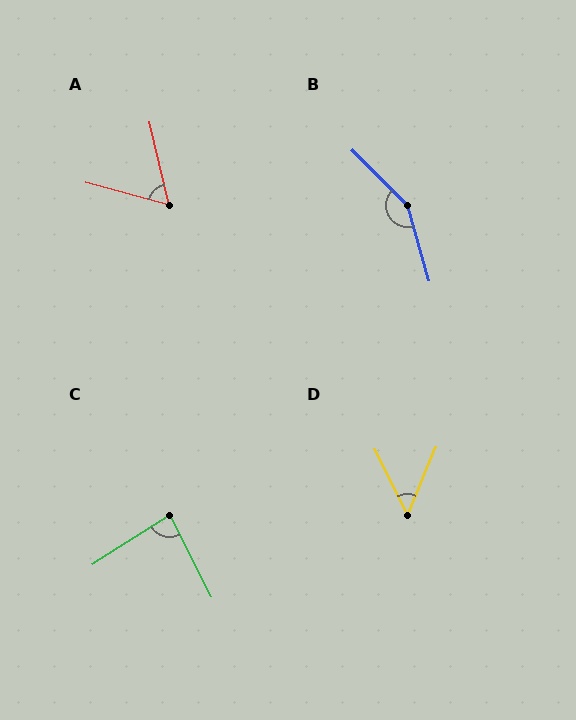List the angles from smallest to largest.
D (49°), A (62°), C (85°), B (151°).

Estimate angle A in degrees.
Approximately 62 degrees.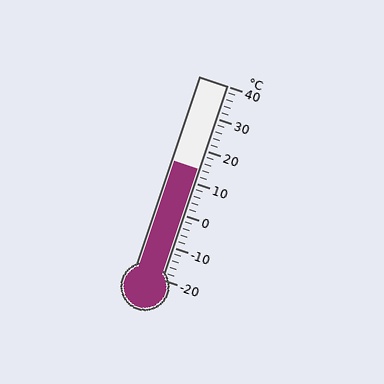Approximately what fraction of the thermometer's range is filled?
The thermometer is filled to approximately 55% of its range.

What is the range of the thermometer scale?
The thermometer scale ranges from -20°C to 40°C.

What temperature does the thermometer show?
The thermometer shows approximately 14°C.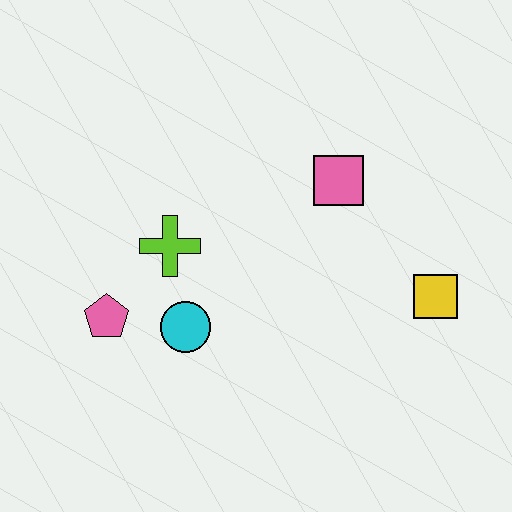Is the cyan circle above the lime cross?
No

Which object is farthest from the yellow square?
The pink pentagon is farthest from the yellow square.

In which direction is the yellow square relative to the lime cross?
The yellow square is to the right of the lime cross.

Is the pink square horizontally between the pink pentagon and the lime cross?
No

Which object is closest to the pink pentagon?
The cyan circle is closest to the pink pentagon.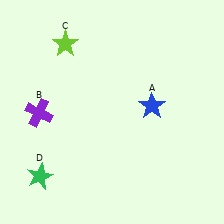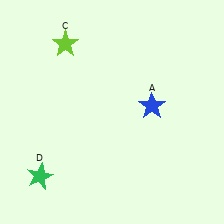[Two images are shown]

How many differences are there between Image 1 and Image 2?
There is 1 difference between the two images.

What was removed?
The purple cross (B) was removed in Image 2.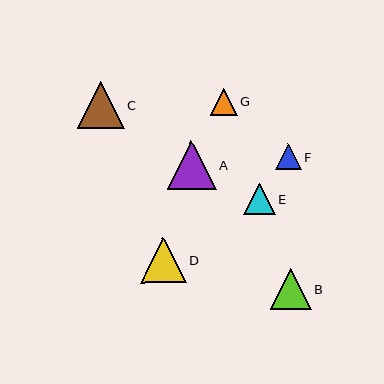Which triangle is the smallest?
Triangle F is the smallest with a size of approximately 25 pixels.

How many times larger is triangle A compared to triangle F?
Triangle A is approximately 1.9 times the size of triangle F.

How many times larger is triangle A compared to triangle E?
Triangle A is approximately 1.6 times the size of triangle E.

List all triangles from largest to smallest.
From largest to smallest: A, C, D, B, E, G, F.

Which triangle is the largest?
Triangle A is the largest with a size of approximately 49 pixels.